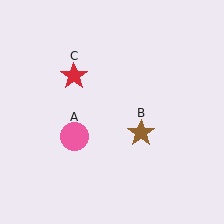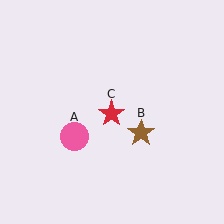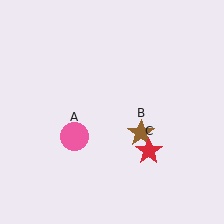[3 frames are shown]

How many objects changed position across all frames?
1 object changed position: red star (object C).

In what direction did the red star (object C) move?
The red star (object C) moved down and to the right.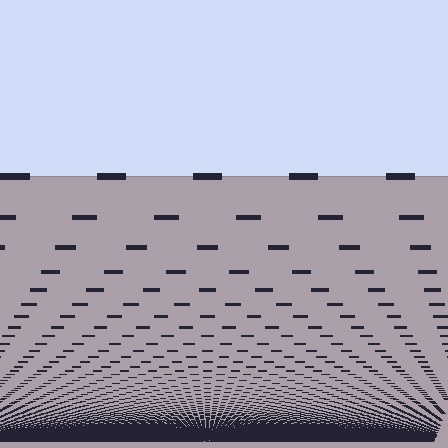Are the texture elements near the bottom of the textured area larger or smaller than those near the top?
Smaller. The gradient is inverted — elements near the bottom are smaller and denser.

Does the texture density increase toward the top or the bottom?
Density increases toward the bottom.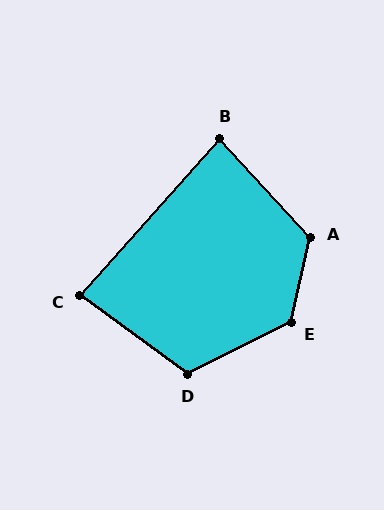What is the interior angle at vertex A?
Approximately 125 degrees (obtuse).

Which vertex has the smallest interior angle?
B, at approximately 84 degrees.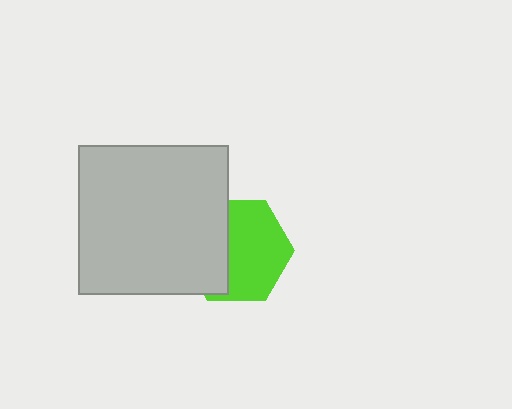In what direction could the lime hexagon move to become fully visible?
The lime hexagon could move right. That would shift it out from behind the light gray square entirely.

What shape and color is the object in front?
The object in front is a light gray square.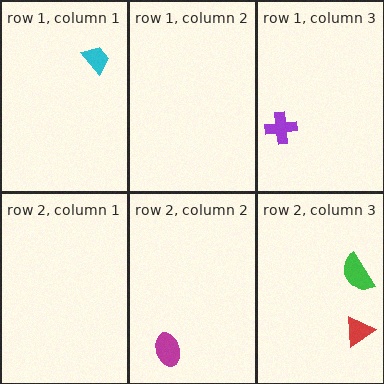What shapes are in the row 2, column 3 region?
The green semicircle, the red triangle.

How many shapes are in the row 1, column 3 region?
1.